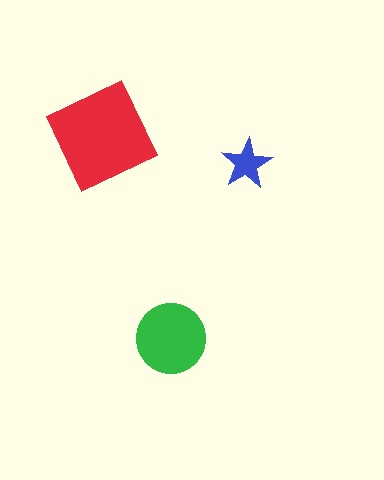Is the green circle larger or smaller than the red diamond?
Smaller.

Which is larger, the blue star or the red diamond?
The red diamond.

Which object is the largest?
The red diamond.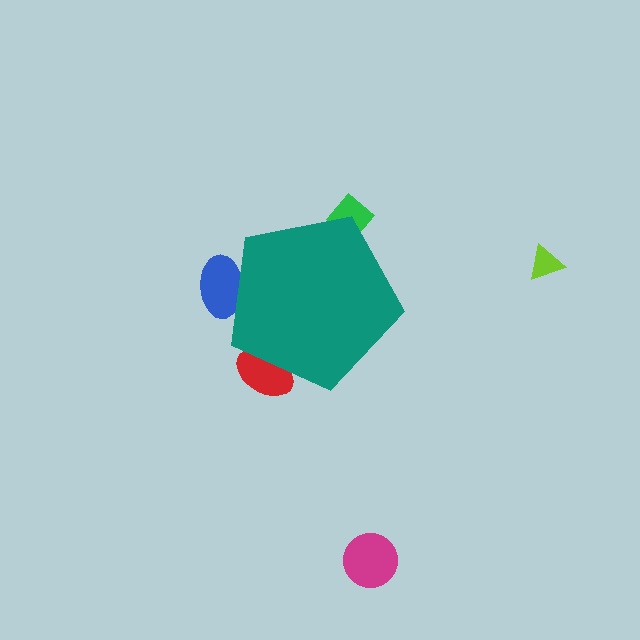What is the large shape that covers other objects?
A teal pentagon.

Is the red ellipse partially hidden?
Yes, the red ellipse is partially hidden behind the teal pentagon.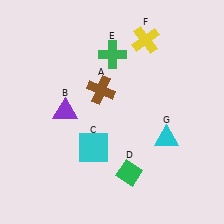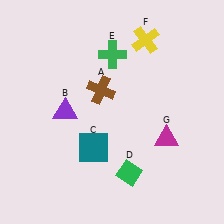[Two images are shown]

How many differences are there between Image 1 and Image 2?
There are 2 differences between the two images.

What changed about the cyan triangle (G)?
In Image 1, G is cyan. In Image 2, it changed to magenta.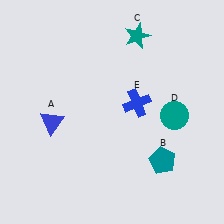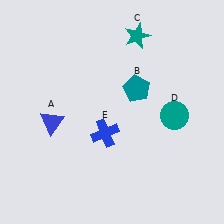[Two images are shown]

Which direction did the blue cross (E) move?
The blue cross (E) moved left.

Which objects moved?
The objects that moved are: the teal pentagon (B), the blue cross (E).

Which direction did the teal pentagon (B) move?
The teal pentagon (B) moved up.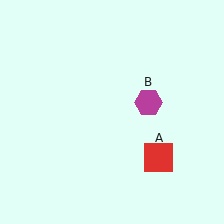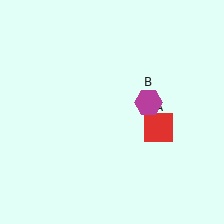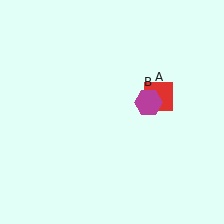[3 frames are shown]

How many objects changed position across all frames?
1 object changed position: red square (object A).